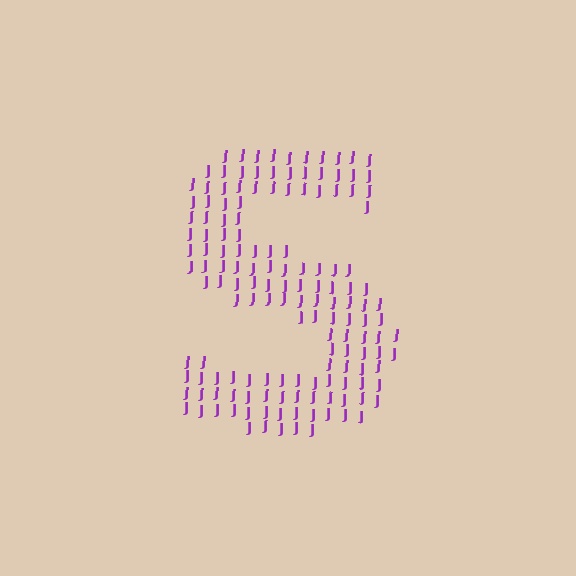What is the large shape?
The large shape is the letter S.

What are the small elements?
The small elements are letter J's.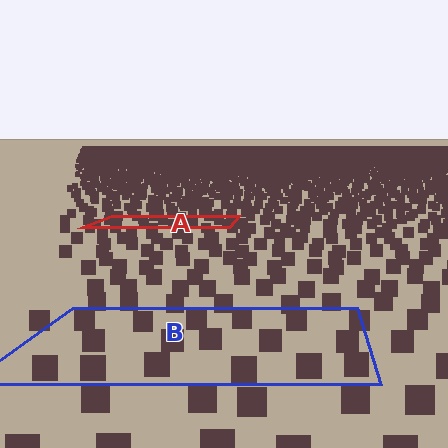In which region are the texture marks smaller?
The texture marks are smaller in region A, because it is farther away.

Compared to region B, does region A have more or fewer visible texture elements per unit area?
Region A has more texture elements per unit area — they are packed more densely because it is farther away.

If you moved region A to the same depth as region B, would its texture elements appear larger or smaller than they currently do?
They would appear larger. At a closer depth, the same texture elements are projected at a bigger on-screen size.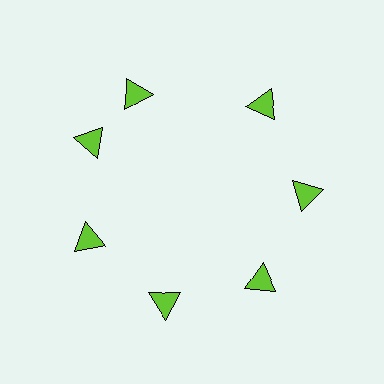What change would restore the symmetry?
The symmetry would be restored by rotating it back into even spacing with its neighbors so that all 7 triangles sit at equal angles and equal distance from the center.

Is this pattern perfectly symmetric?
No. The 7 lime triangles are arranged in a ring, but one element near the 12 o'clock position is rotated out of alignment along the ring, breaking the 7-fold rotational symmetry.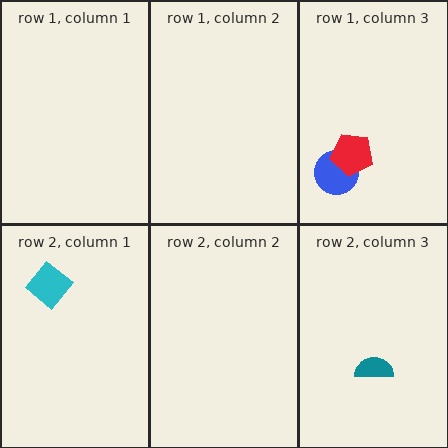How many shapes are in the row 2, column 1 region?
1.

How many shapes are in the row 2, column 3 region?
1.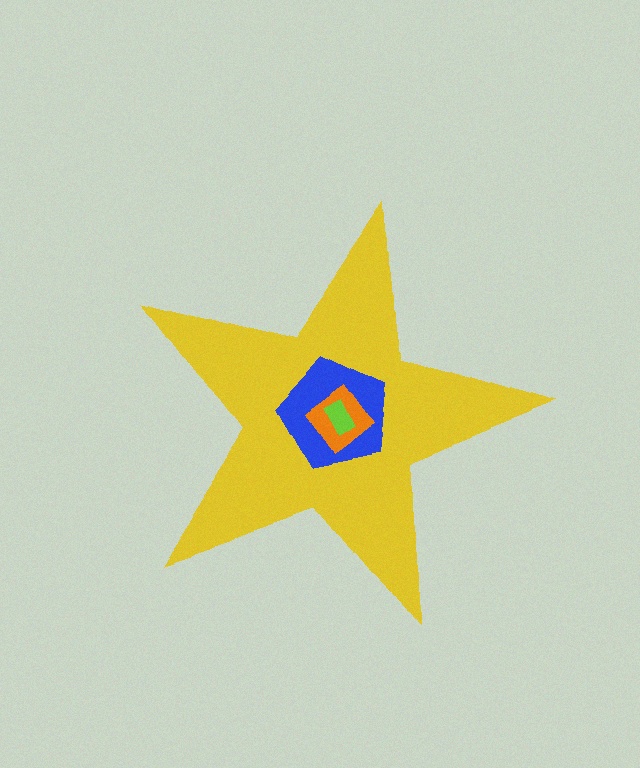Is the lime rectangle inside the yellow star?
Yes.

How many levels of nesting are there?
4.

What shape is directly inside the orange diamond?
The lime rectangle.